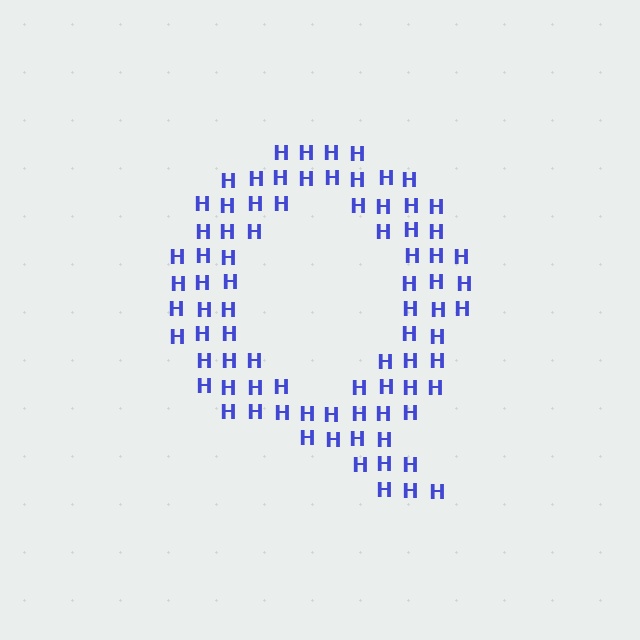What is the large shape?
The large shape is the letter Q.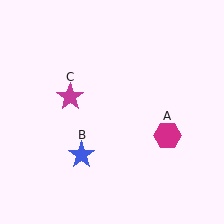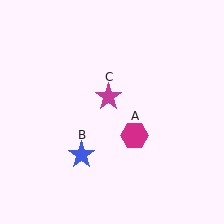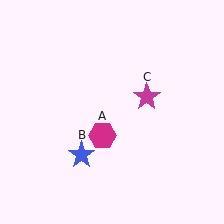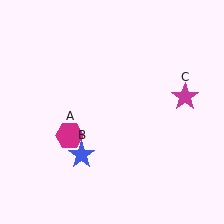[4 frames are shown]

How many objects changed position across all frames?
2 objects changed position: magenta hexagon (object A), magenta star (object C).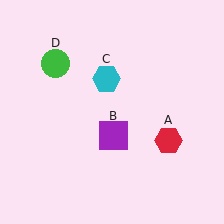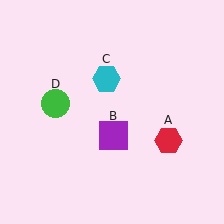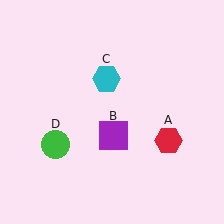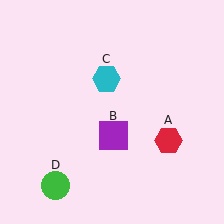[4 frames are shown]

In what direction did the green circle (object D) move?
The green circle (object D) moved down.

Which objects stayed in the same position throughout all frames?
Red hexagon (object A) and purple square (object B) and cyan hexagon (object C) remained stationary.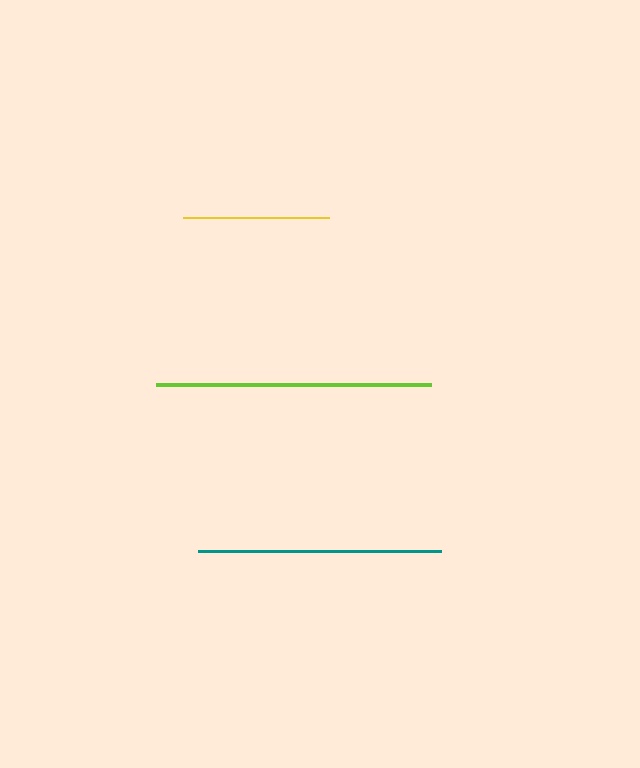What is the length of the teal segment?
The teal segment is approximately 242 pixels long.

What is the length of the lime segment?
The lime segment is approximately 275 pixels long.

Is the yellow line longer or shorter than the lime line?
The lime line is longer than the yellow line.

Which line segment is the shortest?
The yellow line is the shortest at approximately 146 pixels.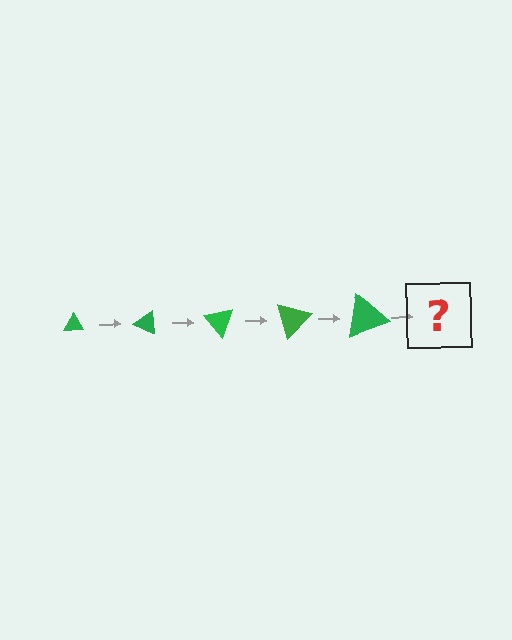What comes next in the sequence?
The next element should be a triangle, larger than the previous one and rotated 125 degrees from the start.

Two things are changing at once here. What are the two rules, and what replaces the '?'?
The two rules are that the triangle grows larger each step and it rotates 25 degrees each step. The '?' should be a triangle, larger than the previous one and rotated 125 degrees from the start.